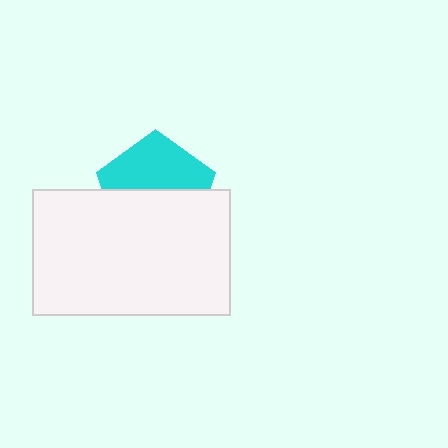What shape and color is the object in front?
The object in front is a white rectangle.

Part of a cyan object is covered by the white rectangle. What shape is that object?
It is a pentagon.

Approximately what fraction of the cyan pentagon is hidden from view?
Roughly 52% of the cyan pentagon is hidden behind the white rectangle.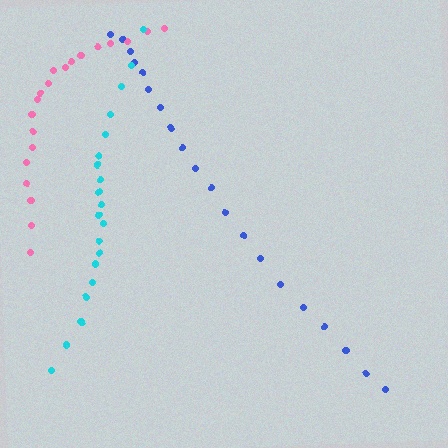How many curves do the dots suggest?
There are 3 distinct paths.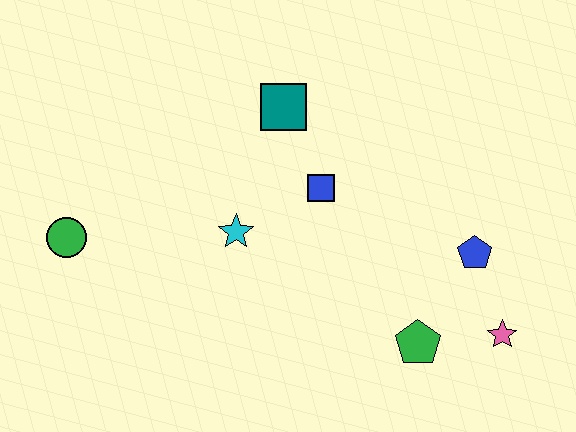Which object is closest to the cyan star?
The blue square is closest to the cyan star.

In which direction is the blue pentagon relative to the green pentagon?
The blue pentagon is above the green pentagon.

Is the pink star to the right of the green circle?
Yes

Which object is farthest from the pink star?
The green circle is farthest from the pink star.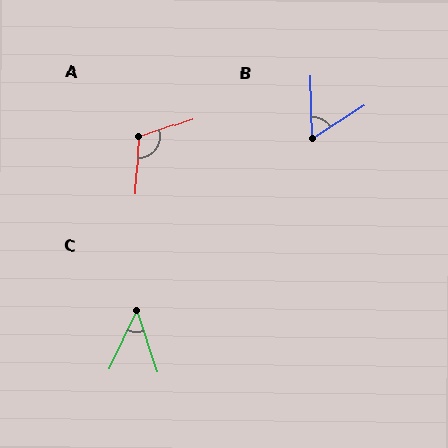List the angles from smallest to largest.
C (44°), B (58°), A (111°).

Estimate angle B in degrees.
Approximately 58 degrees.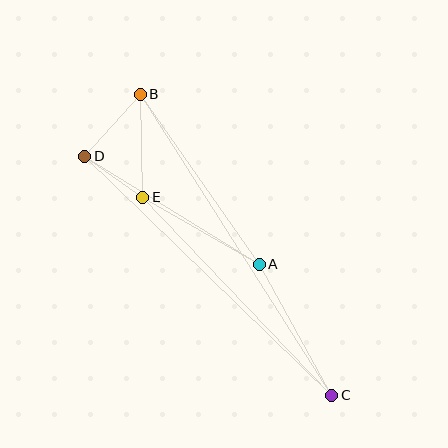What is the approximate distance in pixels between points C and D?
The distance between C and D is approximately 344 pixels.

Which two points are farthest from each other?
Points B and C are farthest from each other.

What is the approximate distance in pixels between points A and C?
The distance between A and C is approximately 150 pixels.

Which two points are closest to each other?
Points D and E are closest to each other.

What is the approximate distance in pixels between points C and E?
The distance between C and E is approximately 274 pixels.